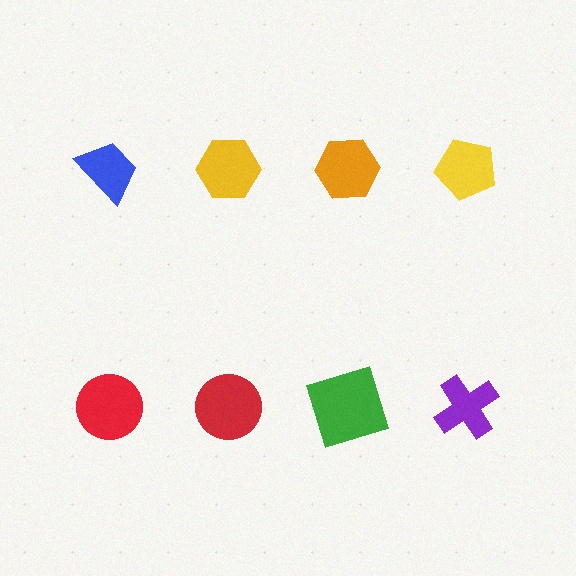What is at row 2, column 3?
A green square.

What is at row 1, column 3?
An orange hexagon.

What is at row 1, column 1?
A blue trapezoid.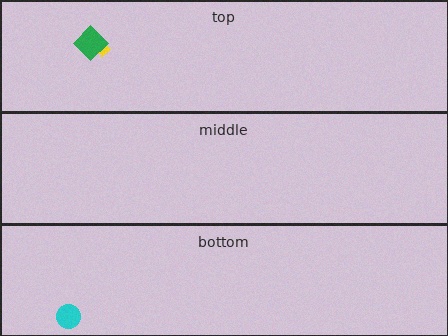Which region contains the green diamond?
The top region.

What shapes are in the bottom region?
The cyan circle.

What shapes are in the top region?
The yellow arrow, the green diamond.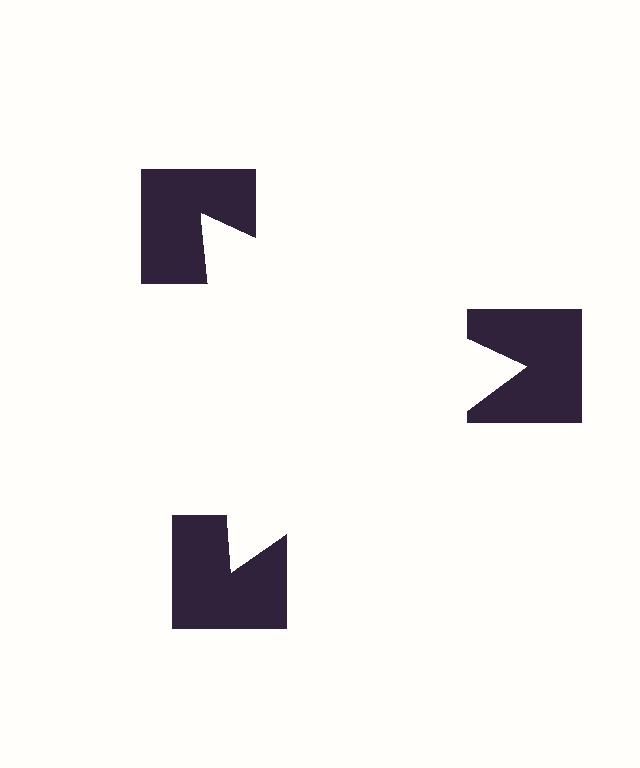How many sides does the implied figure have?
3 sides.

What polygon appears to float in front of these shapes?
An illusory triangle — its edges are inferred from the aligned wedge cuts in the notched squares, not physically drawn.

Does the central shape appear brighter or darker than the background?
It typically appears slightly brighter than the background, even though no actual brightness change is drawn.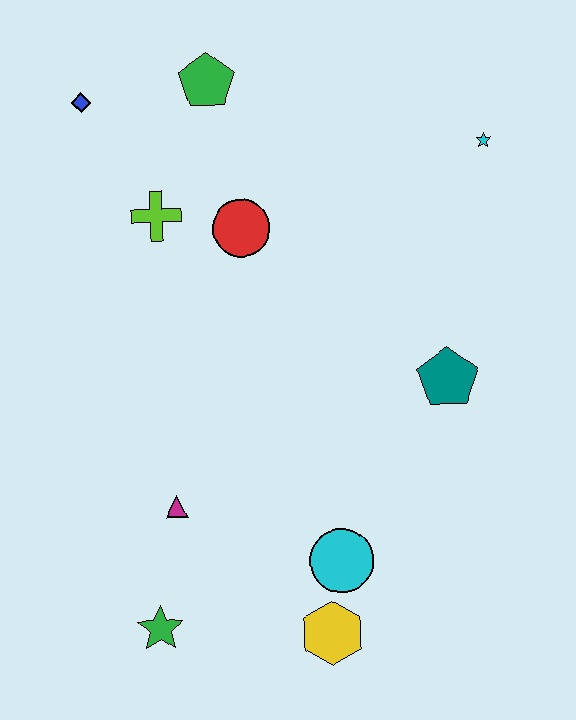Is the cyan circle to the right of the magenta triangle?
Yes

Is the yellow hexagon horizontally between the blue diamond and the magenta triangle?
No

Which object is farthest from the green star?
The cyan star is farthest from the green star.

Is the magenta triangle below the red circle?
Yes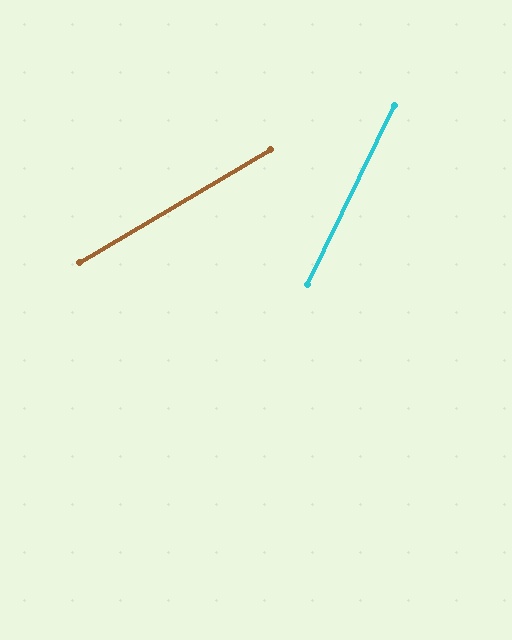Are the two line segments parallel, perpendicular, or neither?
Neither parallel nor perpendicular — they differ by about 33°.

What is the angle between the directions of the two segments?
Approximately 33 degrees.